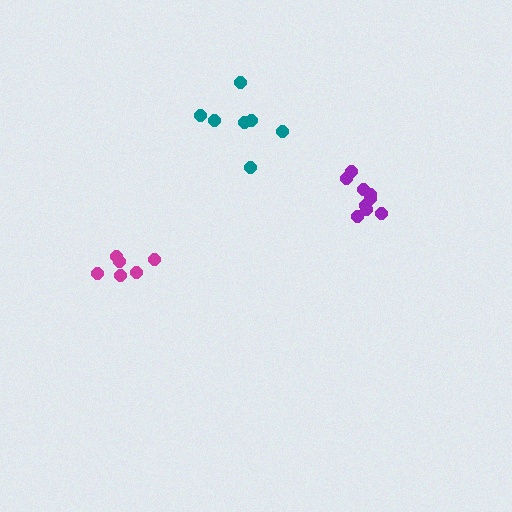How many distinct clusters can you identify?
There are 3 distinct clusters.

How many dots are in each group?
Group 1: 9 dots, Group 2: 6 dots, Group 3: 7 dots (22 total).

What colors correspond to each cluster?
The clusters are colored: purple, magenta, teal.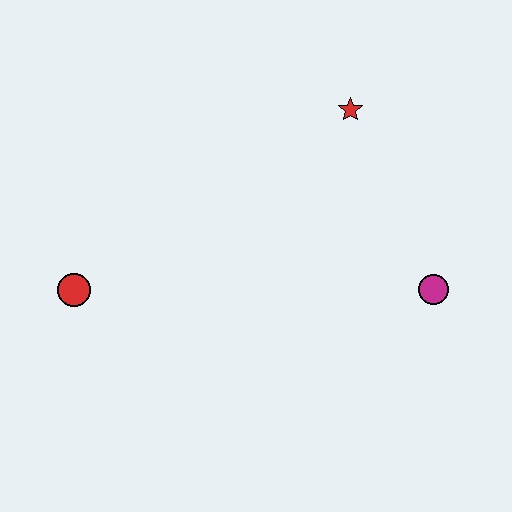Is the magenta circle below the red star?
Yes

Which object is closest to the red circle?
The red star is closest to the red circle.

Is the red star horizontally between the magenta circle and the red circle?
Yes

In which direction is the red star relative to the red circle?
The red star is to the right of the red circle.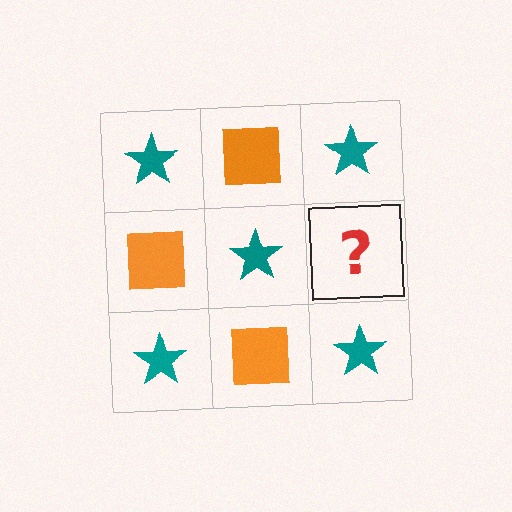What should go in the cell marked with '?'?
The missing cell should contain an orange square.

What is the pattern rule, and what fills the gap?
The rule is that it alternates teal star and orange square in a checkerboard pattern. The gap should be filled with an orange square.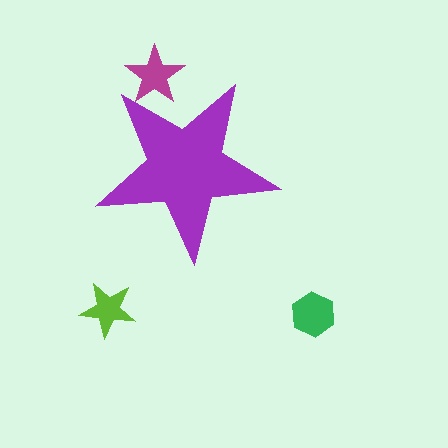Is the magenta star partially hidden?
Yes, the magenta star is partially hidden behind the purple star.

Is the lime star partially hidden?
No, the lime star is fully visible.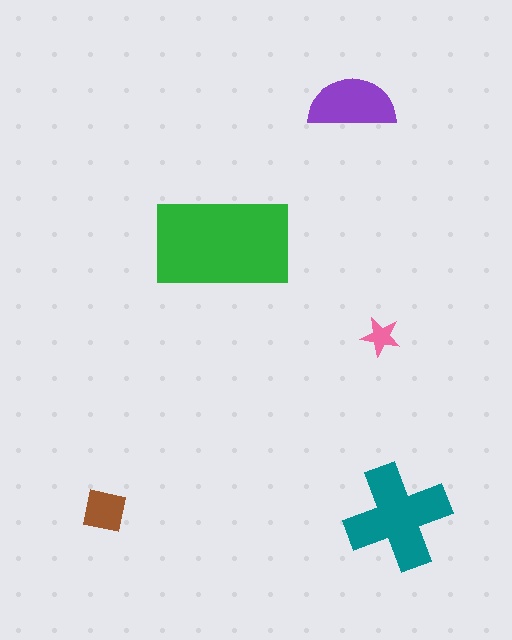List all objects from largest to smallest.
The green rectangle, the teal cross, the purple semicircle, the brown square, the pink star.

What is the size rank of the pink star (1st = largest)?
5th.